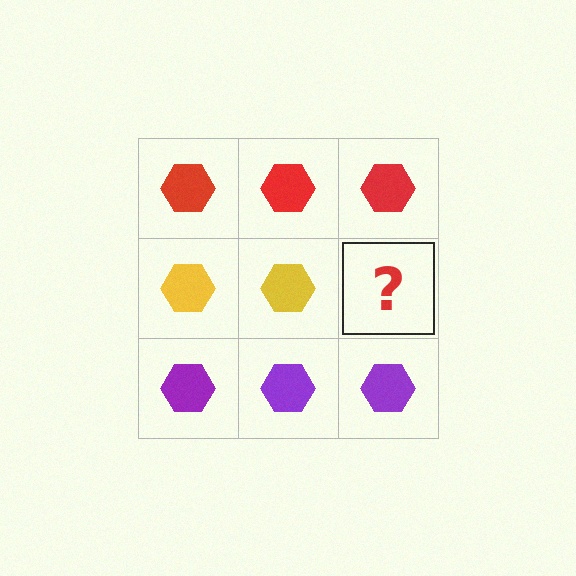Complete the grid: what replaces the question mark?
The question mark should be replaced with a yellow hexagon.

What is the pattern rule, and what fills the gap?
The rule is that each row has a consistent color. The gap should be filled with a yellow hexagon.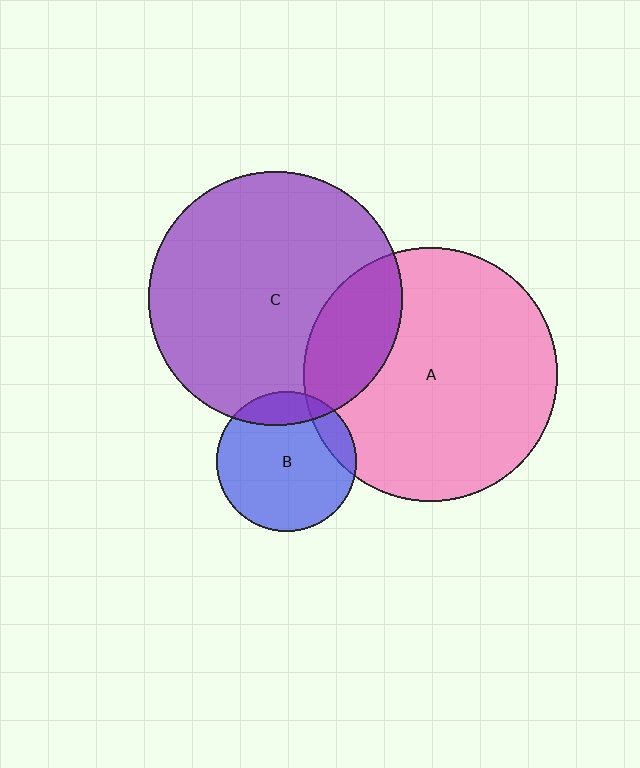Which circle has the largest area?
Circle C (purple).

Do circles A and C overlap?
Yes.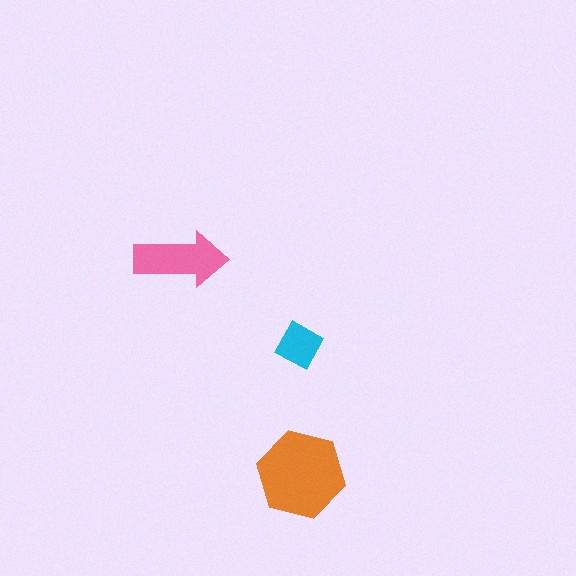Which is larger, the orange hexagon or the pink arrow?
The orange hexagon.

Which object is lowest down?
The orange hexagon is bottommost.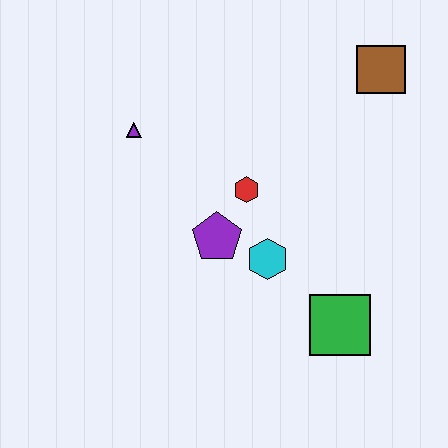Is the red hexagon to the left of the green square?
Yes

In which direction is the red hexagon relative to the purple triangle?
The red hexagon is to the right of the purple triangle.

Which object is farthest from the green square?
The purple triangle is farthest from the green square.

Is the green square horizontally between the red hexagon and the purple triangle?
No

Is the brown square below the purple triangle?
No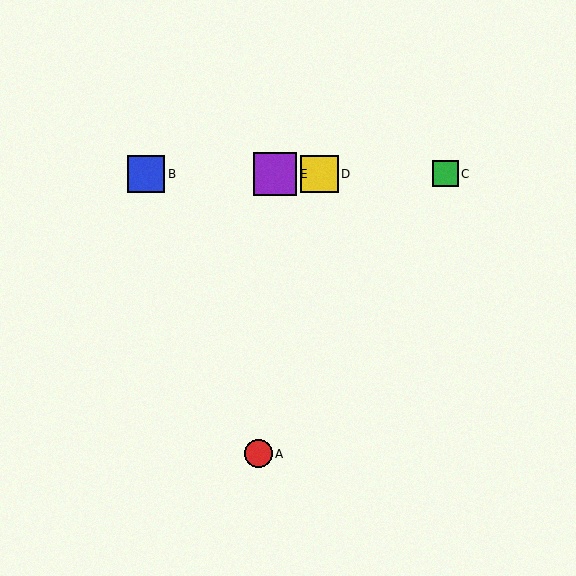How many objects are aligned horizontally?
4 objects (B, C, D, E) are aligned horizontally.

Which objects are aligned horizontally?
Objects B, C, D, E are aligned horizontally.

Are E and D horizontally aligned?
Yes, both are at y≈174.